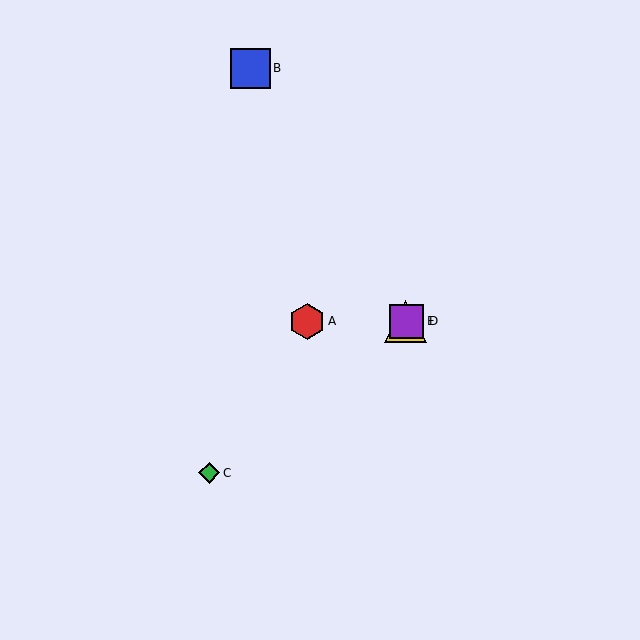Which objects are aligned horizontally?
Objects A, D, E are aligned horizontally.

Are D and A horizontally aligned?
Yes, both are at y≈321.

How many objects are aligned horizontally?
3 objects (A, D, E) are aligned horizontally.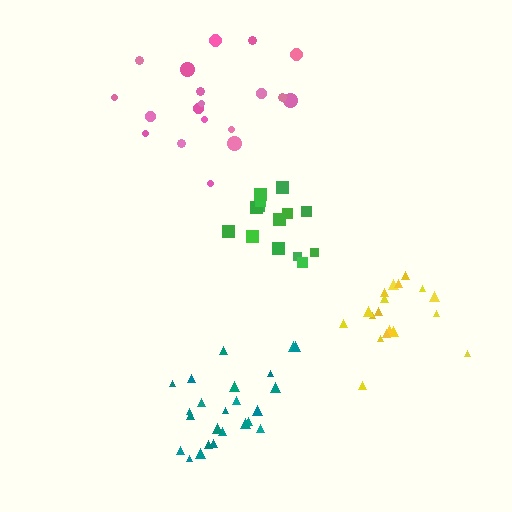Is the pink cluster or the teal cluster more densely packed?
Teal.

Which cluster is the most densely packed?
Green.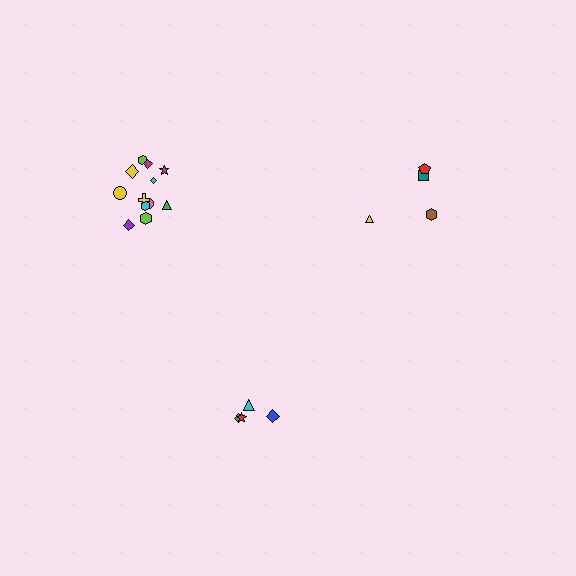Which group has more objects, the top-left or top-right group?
The top-left group.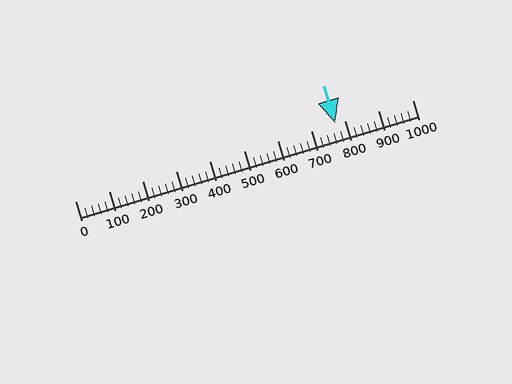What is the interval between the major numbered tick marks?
The major tick marks are spaced 100 units apart.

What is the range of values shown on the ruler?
The ruler shows values from 0 to 1000.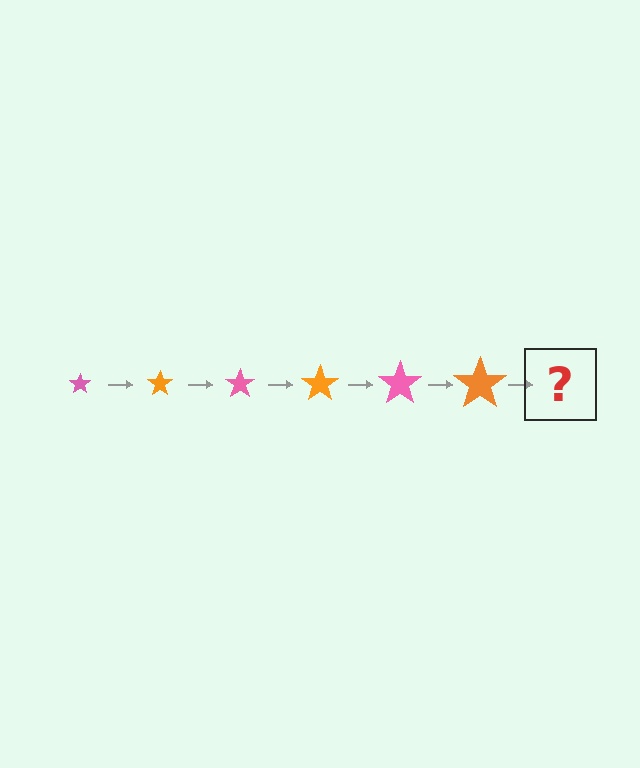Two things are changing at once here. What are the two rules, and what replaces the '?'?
The two rules are that the star grows larger each step and the color cycles through pink and orange. The '?' should be a pink star, larger than the previous one.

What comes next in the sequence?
The next element should be a pink star, larger than the previous one.